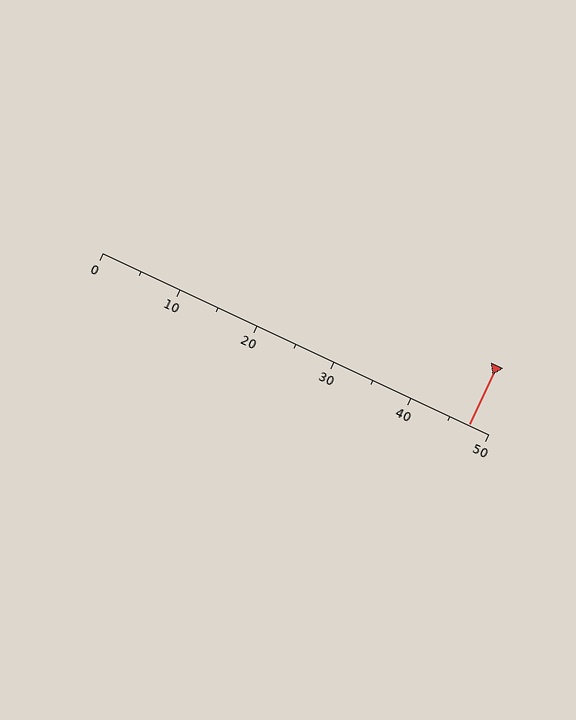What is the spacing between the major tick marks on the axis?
The major ticks are spaced 10 apart.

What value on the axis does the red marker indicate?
The marker indicates approximately 47.5.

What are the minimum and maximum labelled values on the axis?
The axis runs from 0 to 50.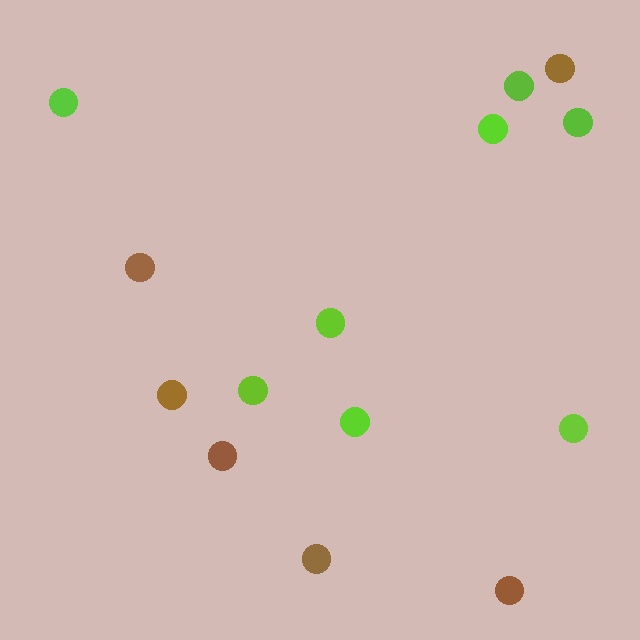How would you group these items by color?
There are 2 groups: one group of brown circles (6) and one group of lime circles (8).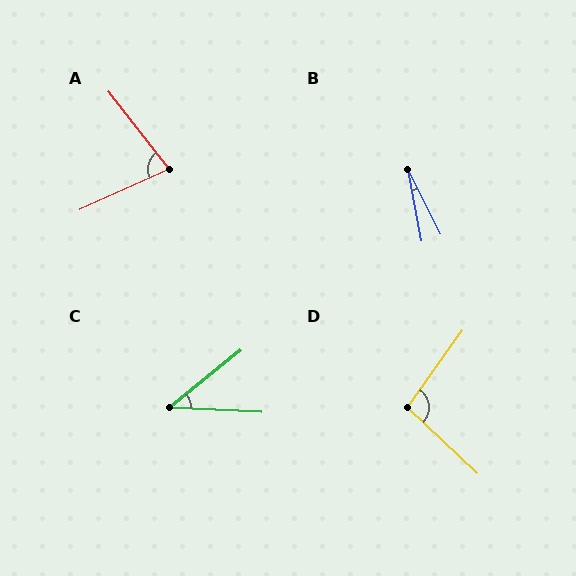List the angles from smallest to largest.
B (16°), C (42°), A (77°), D (98°).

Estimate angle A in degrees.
Approximately 77 degrees.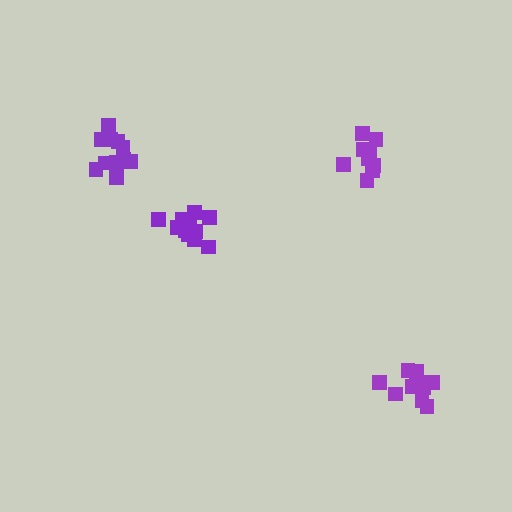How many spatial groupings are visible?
There are 4 spatial groupings.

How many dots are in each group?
Group 1: 11 dots, Group 2: 11 dots, Group 3: 10 dots, Group 4: 11 dots (43 total).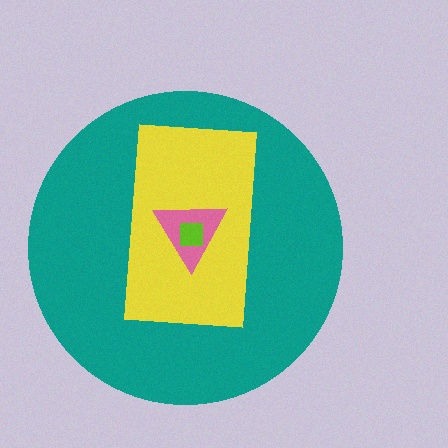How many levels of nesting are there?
4.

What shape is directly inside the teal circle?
The yellow rectangle.